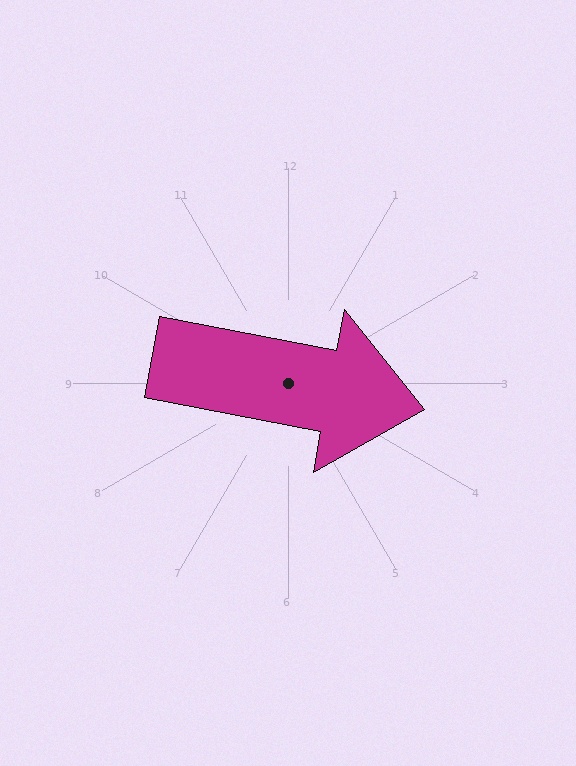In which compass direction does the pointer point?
East.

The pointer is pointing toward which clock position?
Roughly 3 o'clock.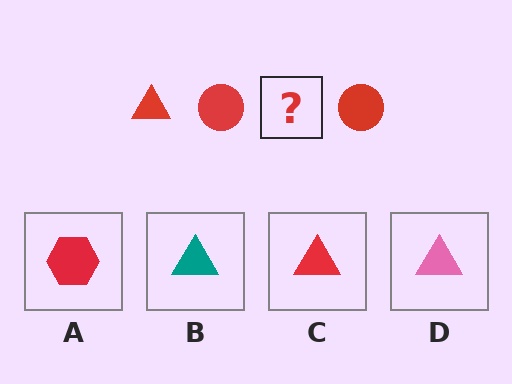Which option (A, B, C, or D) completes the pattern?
C.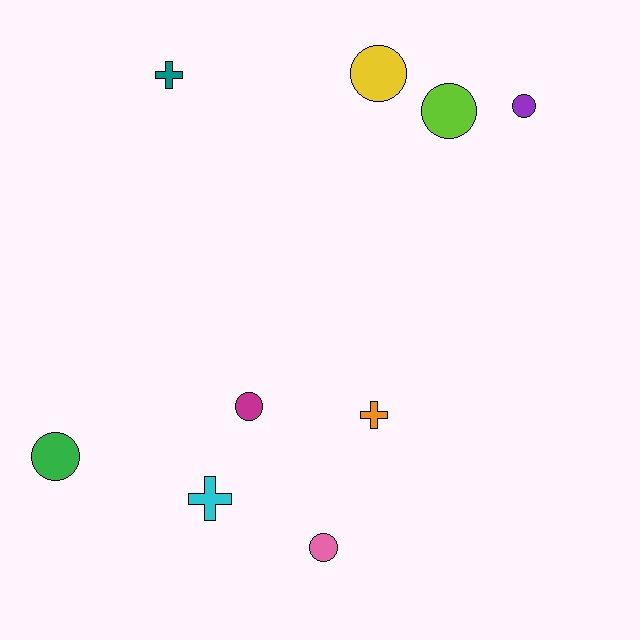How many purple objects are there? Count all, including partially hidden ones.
There is 1 purple object.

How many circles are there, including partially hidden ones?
There are 6 circles.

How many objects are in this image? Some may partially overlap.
There are 9 objects.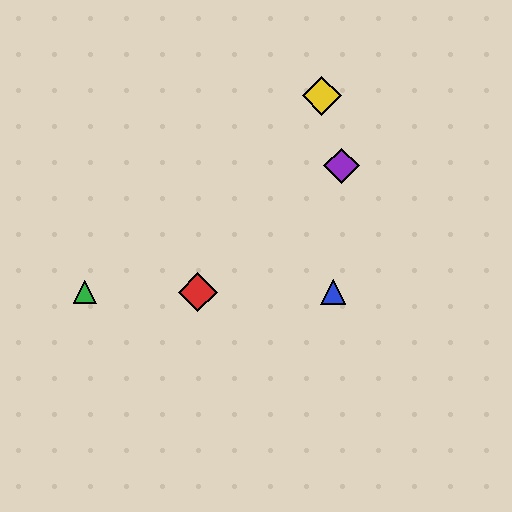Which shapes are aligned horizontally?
The red diamond, the blue triangle, the green triangle are aligned horizontally.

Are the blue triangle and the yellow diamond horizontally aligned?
No, the blue triangle is at y≈292 and the yellow diamond is at y≈96.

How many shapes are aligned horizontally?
3 shapes (the red diamond, the blue triangle, the green triangle) are aligned horizontally.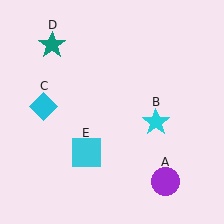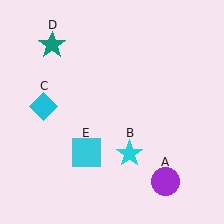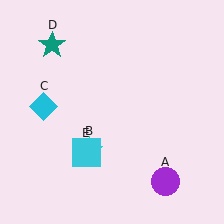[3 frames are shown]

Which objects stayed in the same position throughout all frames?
Purple circle (object A) and cyan diamond (object C) and teal star (object D) and cyan square (object E) remained stationary.